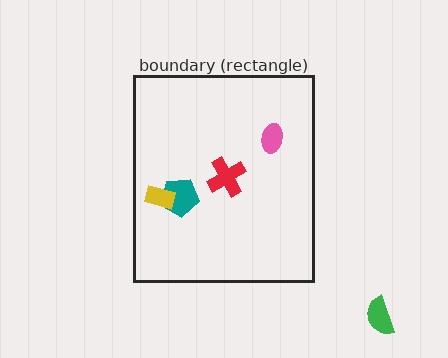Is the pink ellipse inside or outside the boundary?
Inside.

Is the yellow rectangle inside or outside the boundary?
Inside.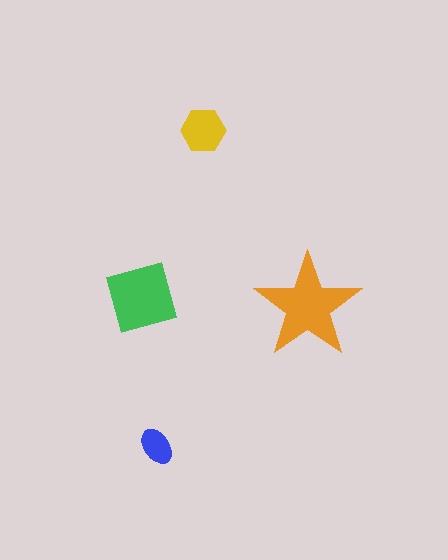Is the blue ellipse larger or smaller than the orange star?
Smaller.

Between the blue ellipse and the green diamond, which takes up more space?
The green diamond.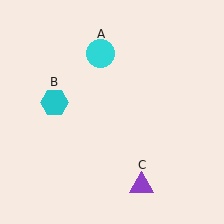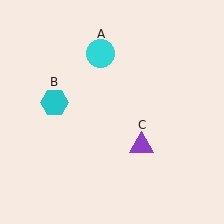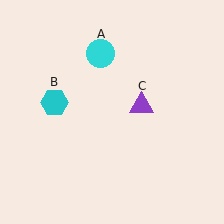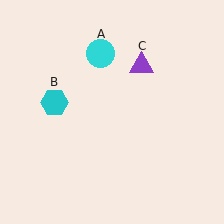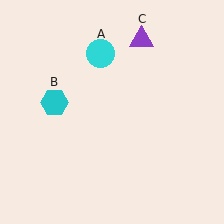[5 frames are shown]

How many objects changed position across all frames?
1 object changed position: purple triangle (object C).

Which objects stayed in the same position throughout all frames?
Cyan circle (object A) and cyan hexagon (object B) remained stationary.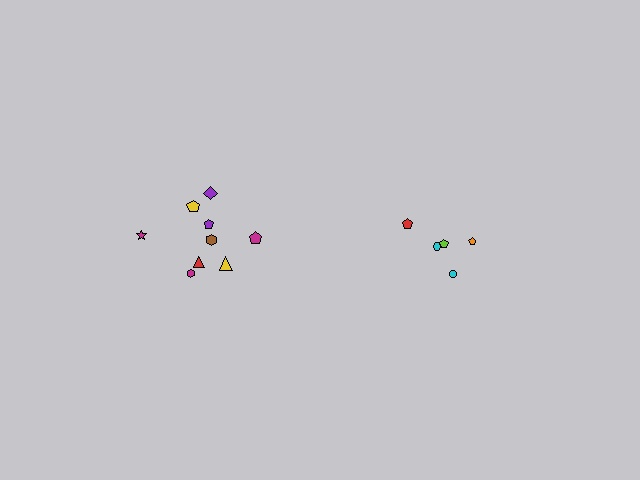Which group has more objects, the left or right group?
The left group.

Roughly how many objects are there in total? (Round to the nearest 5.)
Roughly 15 objects in total.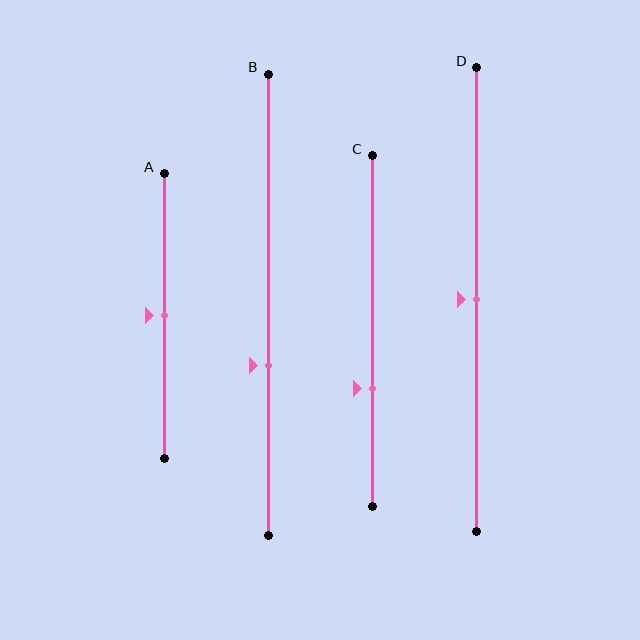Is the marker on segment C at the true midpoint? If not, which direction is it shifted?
No, the marker on segment C is shifted downward by about 16% of the segment length.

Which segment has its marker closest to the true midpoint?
Segment A has its marker closest to the true midpoint.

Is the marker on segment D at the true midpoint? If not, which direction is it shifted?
Yes, the marker on segment D is at the true midpoint.